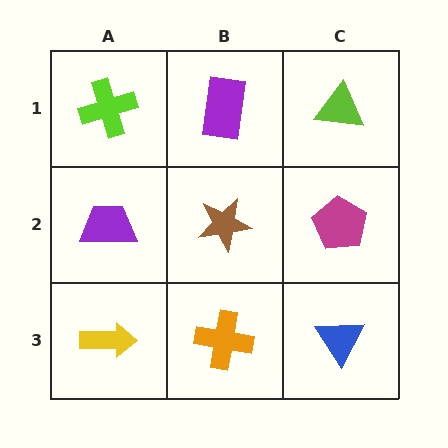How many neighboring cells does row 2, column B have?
4.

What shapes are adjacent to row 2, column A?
A lime cross (row 1, column A), a yellow arrow (row 3, column A), a brown star (row 2, column B).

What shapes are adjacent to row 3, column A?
A purple trapezoid (row 2, column A), an orange cross (row 3, column B).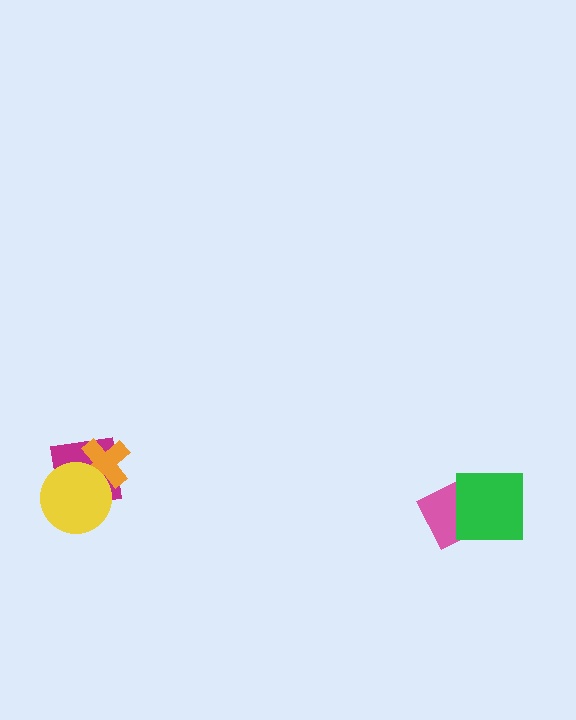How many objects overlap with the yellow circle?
2 objects overlap with the yellow circle.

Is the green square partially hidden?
No, no other shape covers it.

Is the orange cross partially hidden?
Yes, it is partially covered by another shape.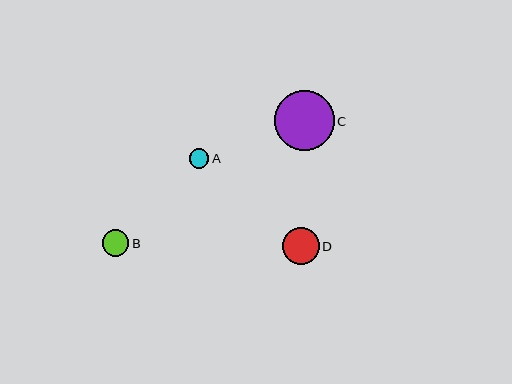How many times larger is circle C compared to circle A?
Circle C is approximately 3.1 times the size of circle A.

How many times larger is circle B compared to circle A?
Circle B is approximately 1.4 times the size of circle A.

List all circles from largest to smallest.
From largest to smallest: C, D, B, A.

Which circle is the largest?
Circle C is the largest with a size of approximately 60 pixels.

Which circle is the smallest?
Circle A is the smallest with a size of approximately 20 pixels.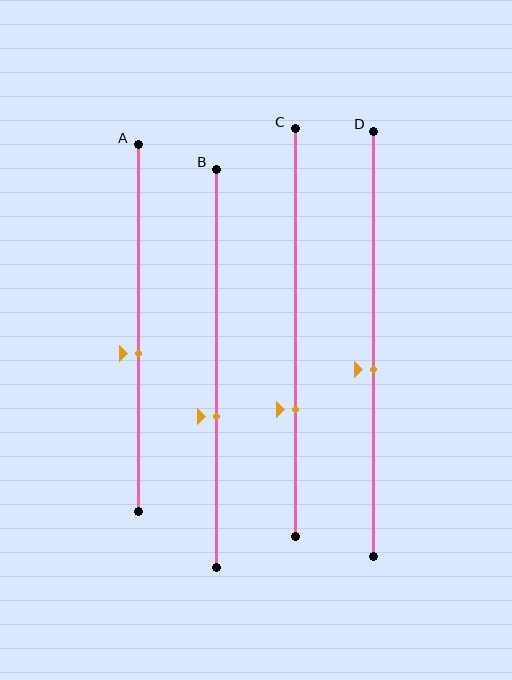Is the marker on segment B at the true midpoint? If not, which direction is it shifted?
No, the marker on segment B is shifted downward by about 12% of the segment length.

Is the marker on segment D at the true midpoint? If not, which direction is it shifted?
No, the marker on segment D is shifted downward by about 6% of the segment length.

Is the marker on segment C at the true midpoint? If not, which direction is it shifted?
No, the marker on segment C is shifted downward by about 19% of the segment length.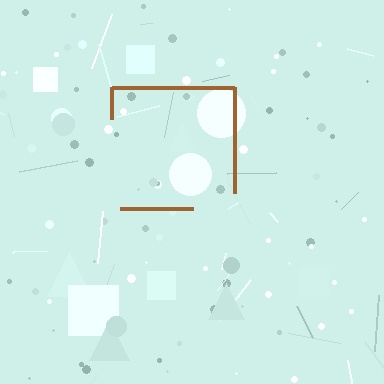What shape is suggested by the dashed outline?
The dashed outline suggests a square.